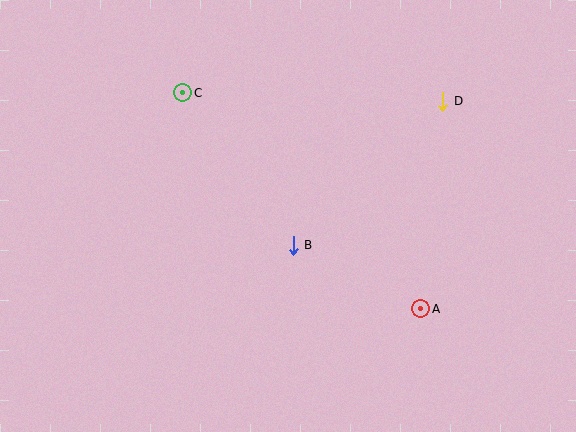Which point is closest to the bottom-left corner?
Point B is closest to the bottom-left corner.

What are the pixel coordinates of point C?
Point C is at (183, 93).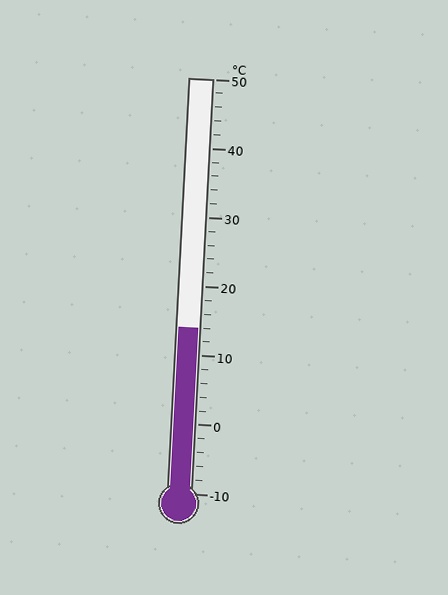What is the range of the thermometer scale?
The thermometer scale ranges from -10°C to 50°C.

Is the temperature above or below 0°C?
The temperature is above 0°C.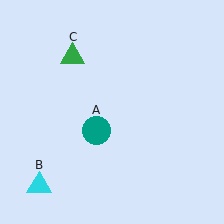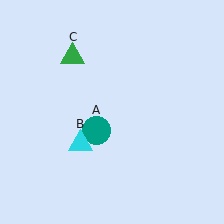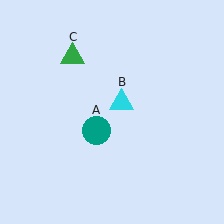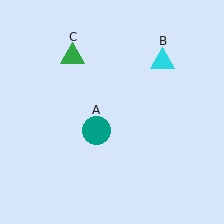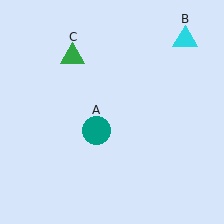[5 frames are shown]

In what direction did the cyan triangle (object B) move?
The cyan triangle (object B) moved up and to the right.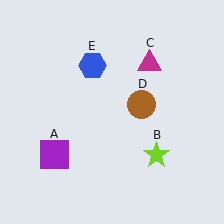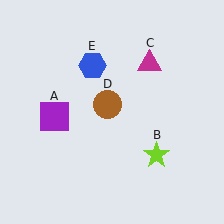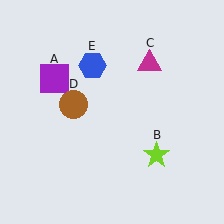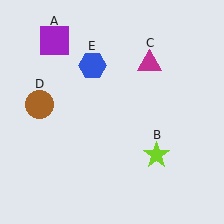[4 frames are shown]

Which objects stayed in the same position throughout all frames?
Lime star (object B) and magenta triangle (object C) and blue hexagon (object E) remained stationary.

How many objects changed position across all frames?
2 objects changed position: purple square (object A), brown circle (object D).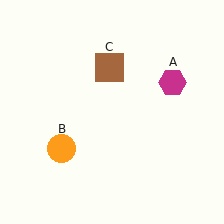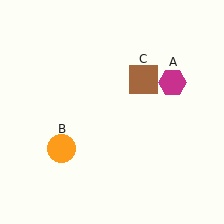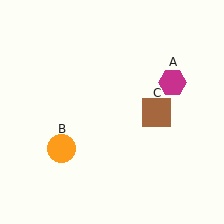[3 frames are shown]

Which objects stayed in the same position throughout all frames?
Magenta hexagon (object A) and orange circle (object B) remained stationary.